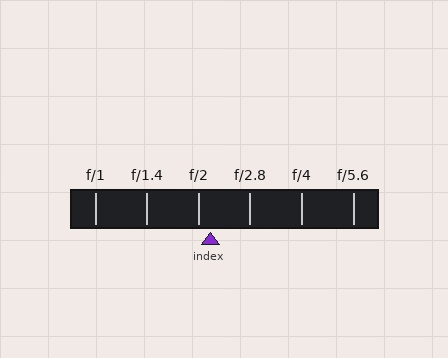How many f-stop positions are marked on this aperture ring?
There are 6 f-stop positions marked.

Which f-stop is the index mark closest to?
The index mark is closest to f/2.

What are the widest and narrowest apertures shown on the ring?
The widest aperture shown is f/1 and the narrowest is f/5.6.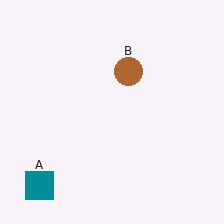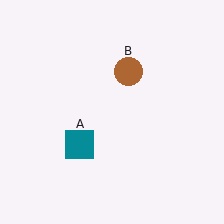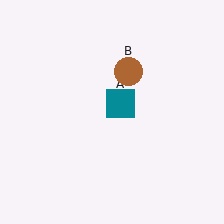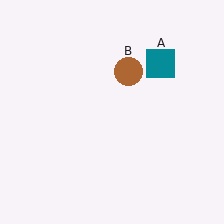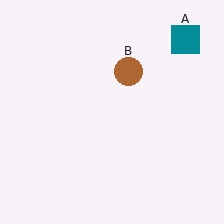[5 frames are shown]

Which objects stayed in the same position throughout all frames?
Brown circle (object B) remained stationary.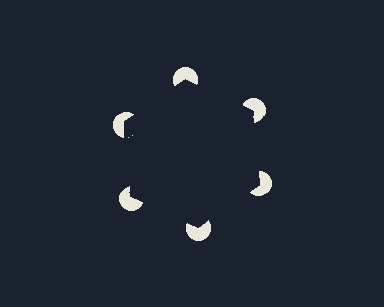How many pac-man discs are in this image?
There are 6 — one at each vertex of the illusory hexagon.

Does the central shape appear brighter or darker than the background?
It typically appears slightly darker than the background, even though no actual brightness change is drawn.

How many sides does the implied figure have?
6 sides.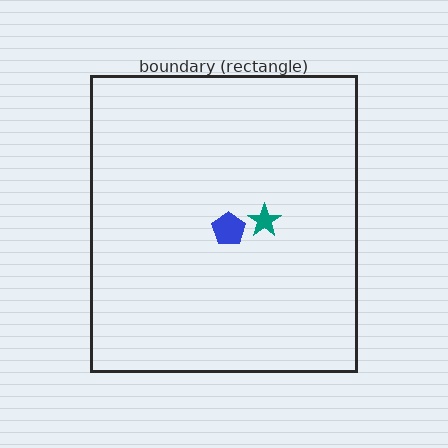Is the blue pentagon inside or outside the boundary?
Inside.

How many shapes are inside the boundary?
2 inside, 0 outside.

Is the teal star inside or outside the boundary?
Inside.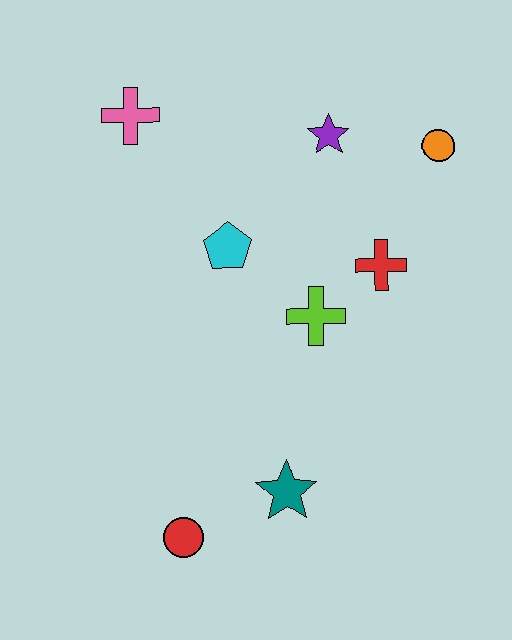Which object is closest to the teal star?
The red circle is closest to the teal star.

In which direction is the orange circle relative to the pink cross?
The orange circle is to the right of the pink cross.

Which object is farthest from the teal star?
The pink cross is farthest from the teal star.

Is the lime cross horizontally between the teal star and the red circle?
No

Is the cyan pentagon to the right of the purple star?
No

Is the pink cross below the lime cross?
No